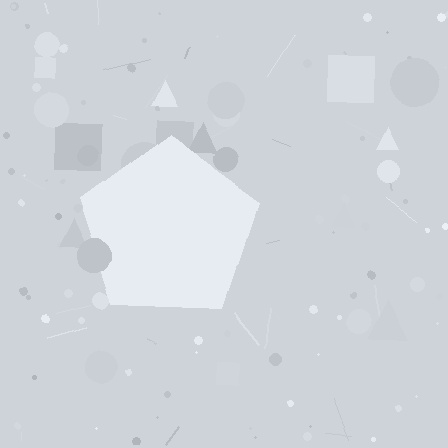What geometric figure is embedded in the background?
A pentagon is embedded in the background.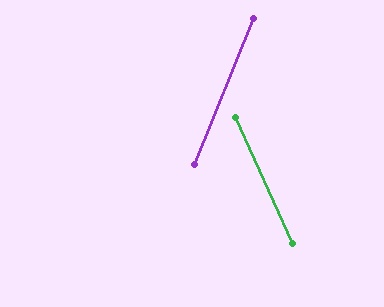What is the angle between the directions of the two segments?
Approximately 46 degrees.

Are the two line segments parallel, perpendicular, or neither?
Neither parallel nor perpendicular — they differ by about 46°.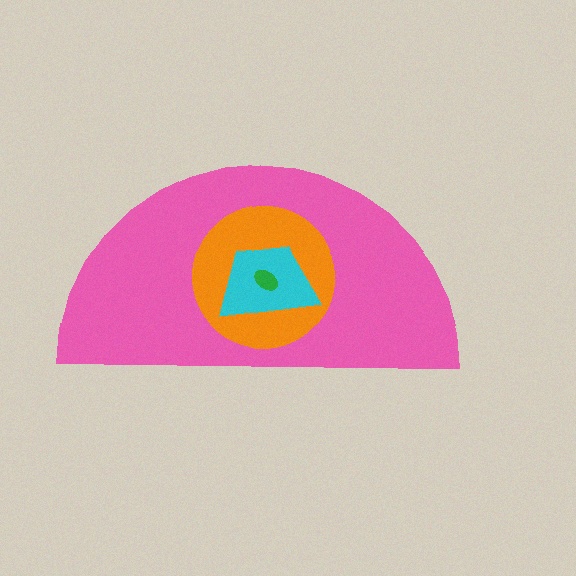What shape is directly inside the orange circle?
The cyan trapezoid.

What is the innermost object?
The green ellipse.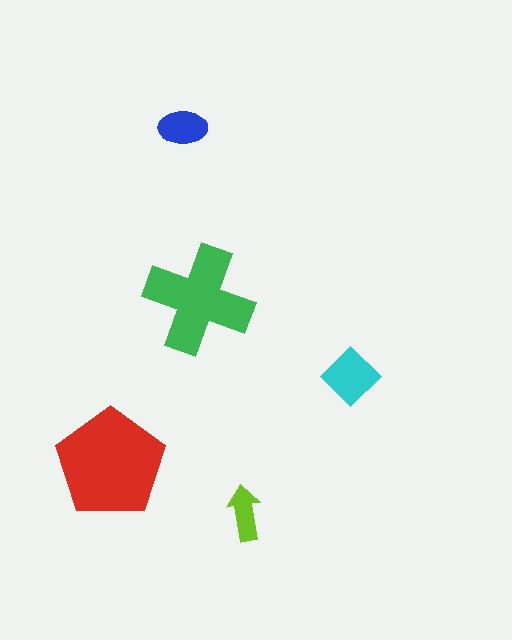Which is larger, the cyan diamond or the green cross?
The green cross.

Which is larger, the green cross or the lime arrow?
The green cross.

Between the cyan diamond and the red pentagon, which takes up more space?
The red pentagon.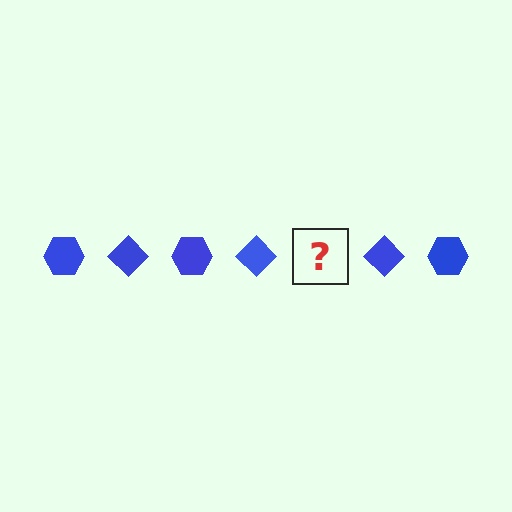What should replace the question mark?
The question mark should be replaced with a blue hexagon.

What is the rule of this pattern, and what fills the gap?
The rule is that the pattern cycles through hexagon, diamond shapes in blue. The gap should be filled with a blue hexagon.